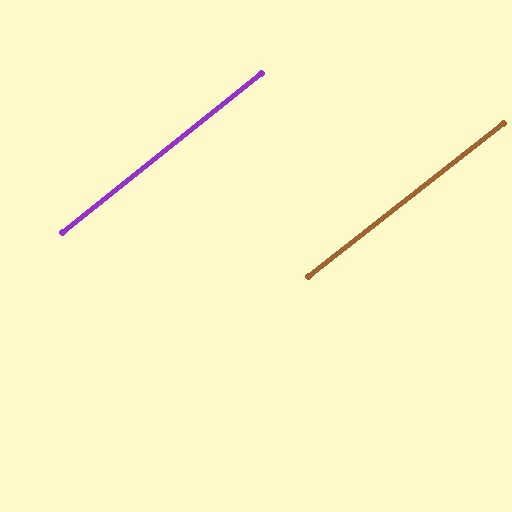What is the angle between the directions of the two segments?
Approximately 0 degrees.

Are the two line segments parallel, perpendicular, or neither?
Parallel — their directions differ by only 0.3°.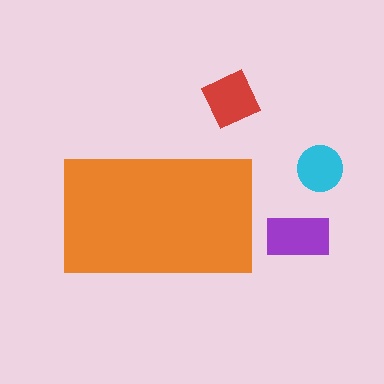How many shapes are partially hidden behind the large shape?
0 shapes are partially hidden.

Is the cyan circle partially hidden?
No, the cyan circle is fully visible.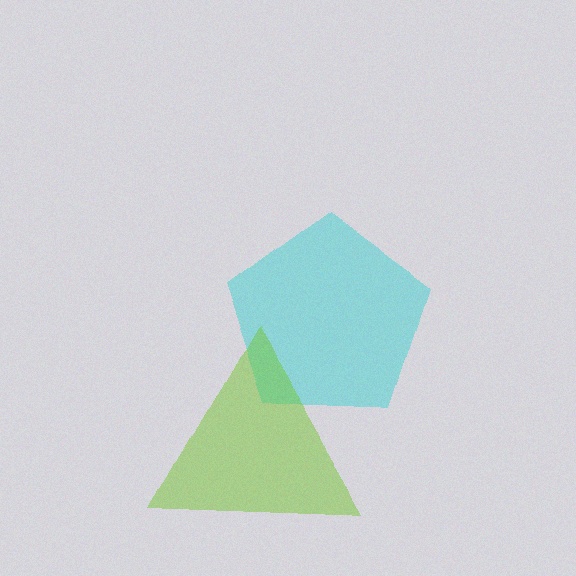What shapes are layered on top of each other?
The layered shapes are: a cyan pentagon, a lime triangle.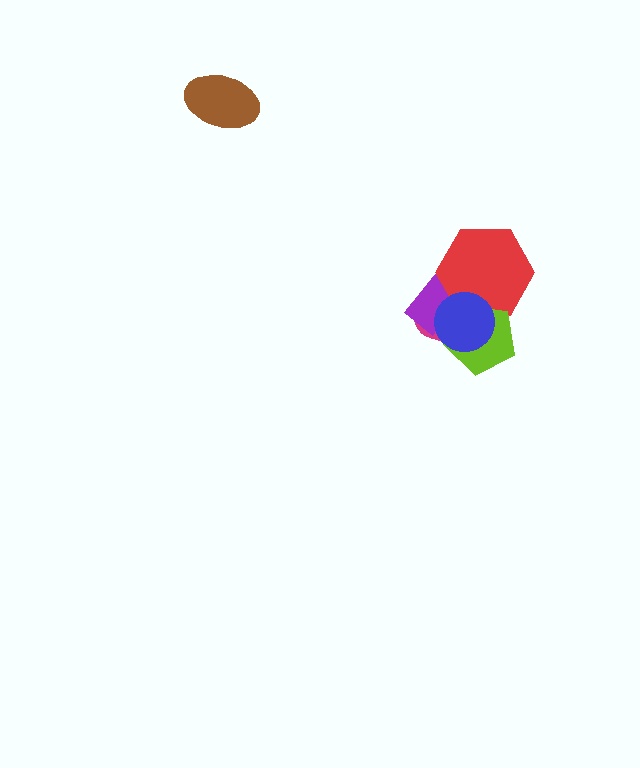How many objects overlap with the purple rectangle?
4 objects overlap with the purple rectangle.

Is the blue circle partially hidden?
No, no other shape covers it.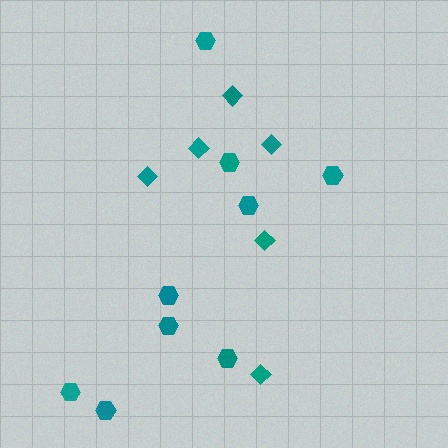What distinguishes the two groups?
There are 2 groups: one group of diamonds (6) and one group of hexagons (9).